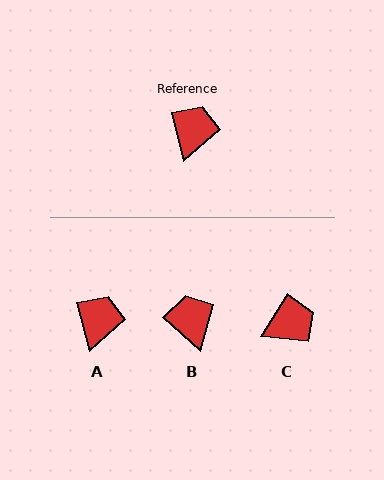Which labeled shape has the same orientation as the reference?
A.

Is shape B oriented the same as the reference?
No, it is off by about 34 degrees.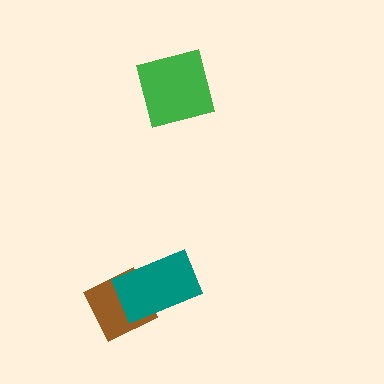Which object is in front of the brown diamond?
The teal rectangle is in front of the brown diamond.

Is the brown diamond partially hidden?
Yes, it is partially covered by another shape.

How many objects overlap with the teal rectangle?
1 object overlaps with the teal rectangle.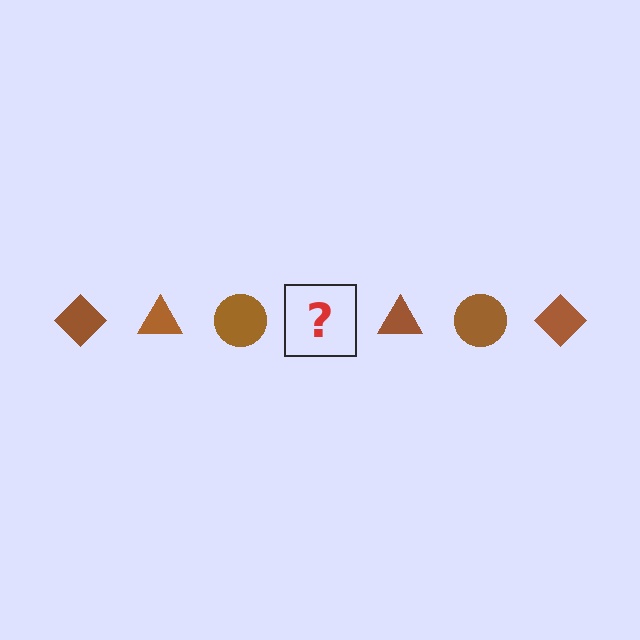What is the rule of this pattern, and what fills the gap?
The rule is that the pattern cycles through diamond, triangle, circle shapes in brown. The gap should be filled with a brown diamond.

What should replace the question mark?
The question mark should be replaced with a brown diamond.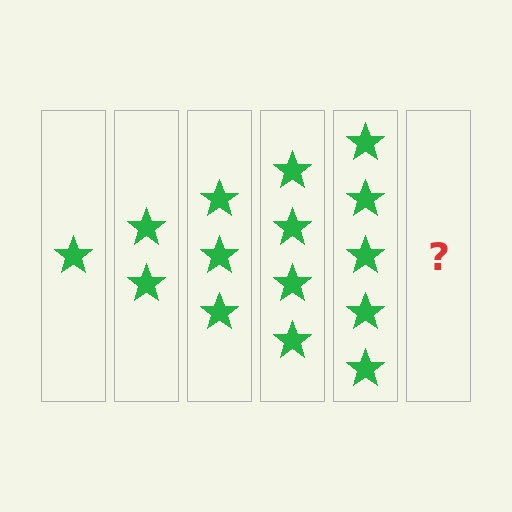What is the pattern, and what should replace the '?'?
The pattern is that each step adds one more star. The '?' should be 6 stars.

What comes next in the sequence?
The next element should be 6 stars.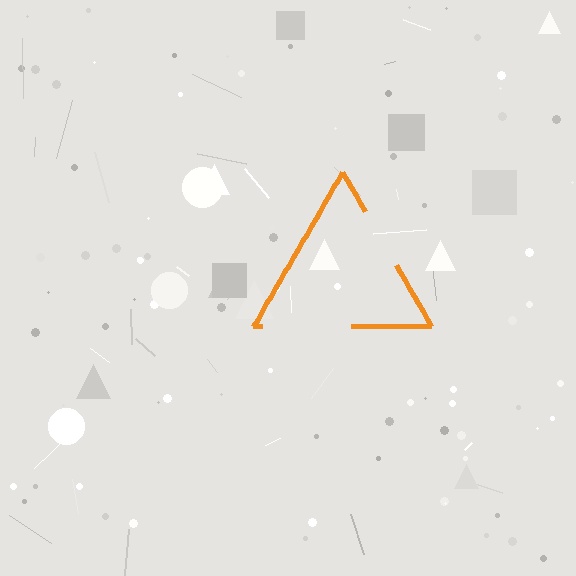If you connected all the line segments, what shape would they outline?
They would outline a triangle.